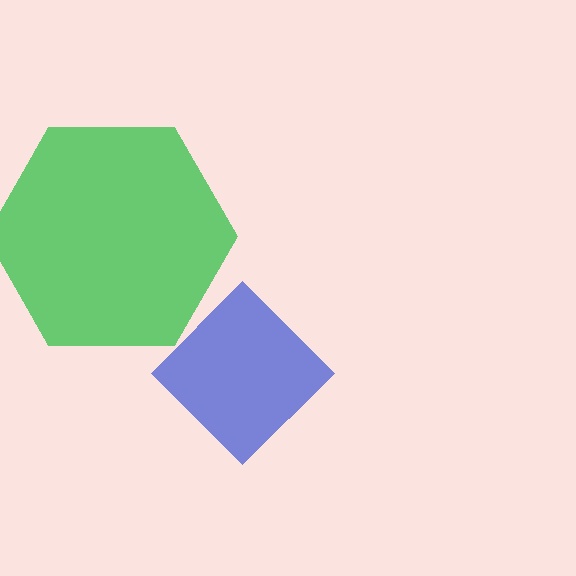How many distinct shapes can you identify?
There are 2 distinct shapes: a blue diamond, a green hexagon.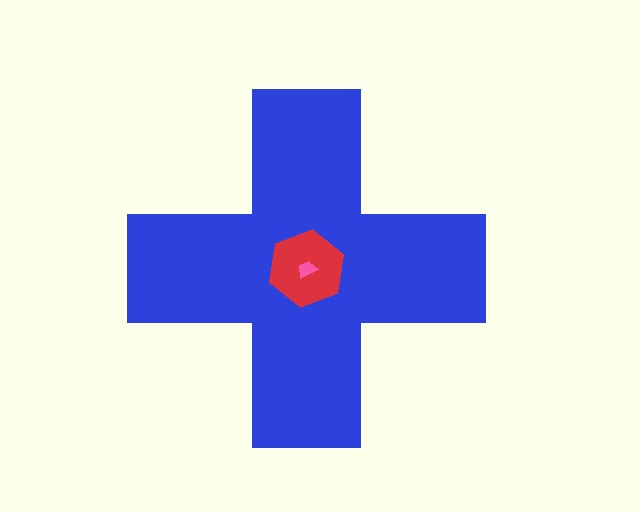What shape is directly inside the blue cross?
The red hexagon.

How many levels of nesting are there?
3.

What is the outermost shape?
The blue cross.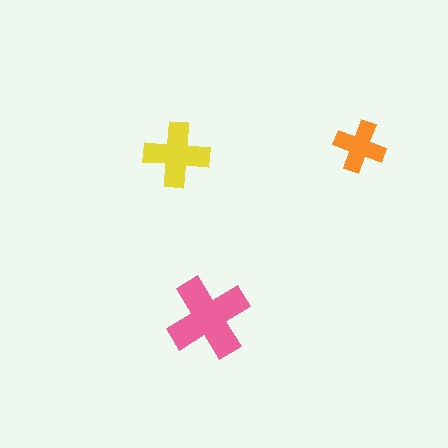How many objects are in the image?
There are 3 objects in the image.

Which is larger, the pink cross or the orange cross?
The pink one.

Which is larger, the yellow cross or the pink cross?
The pink one.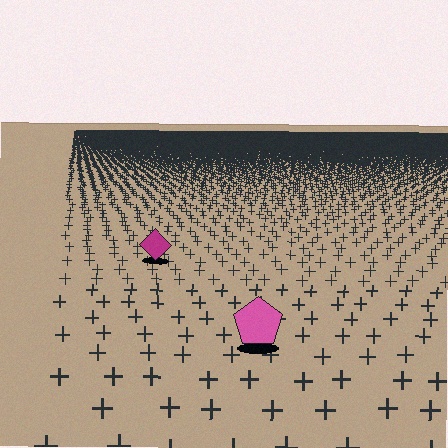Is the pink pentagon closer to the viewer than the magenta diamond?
Yes. The pink pentagon is closer — you can tell from the texture gradient: the ground texture is coarser near it.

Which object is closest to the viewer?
The pink pentagon is closest. The texture marks near it are larger and more spread out.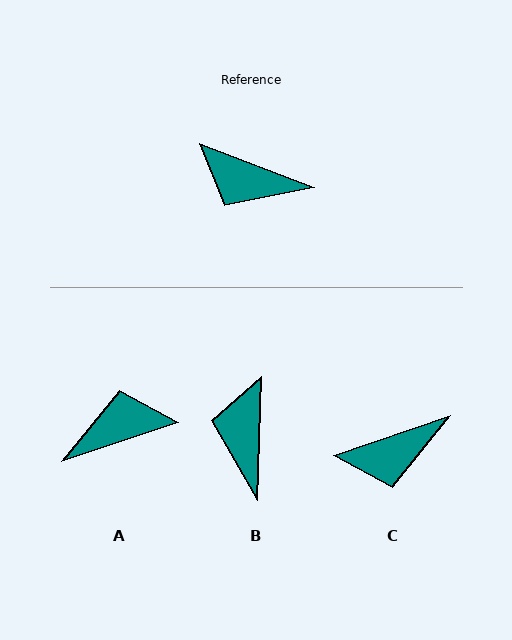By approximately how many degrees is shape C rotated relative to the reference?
Approximately 39 degrees counter-clockwise.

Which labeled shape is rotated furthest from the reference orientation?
A, about 141 degrees away.